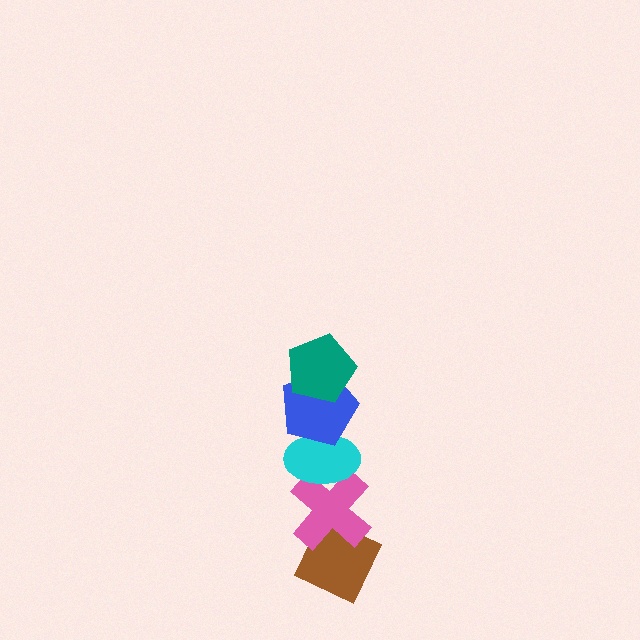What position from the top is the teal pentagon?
The teal pentagon is 1st from the top.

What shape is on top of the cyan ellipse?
The blue pentagon is on top of the cyan ellipse.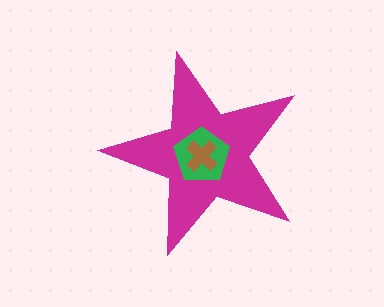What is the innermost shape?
The brown cross.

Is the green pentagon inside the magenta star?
Yes.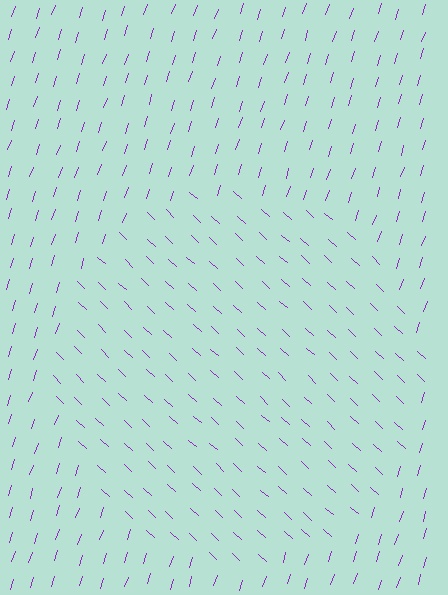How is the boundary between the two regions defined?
The boundary is defined purely by a change in line orientation (approximately 66 degrees difference). All lines are the same color and thickness.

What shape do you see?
I see a circle.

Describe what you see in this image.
The image is filled with small purple line segments. A circle region in the image has lines oriented differently from the surrounding lines, creating a visible texture boundary.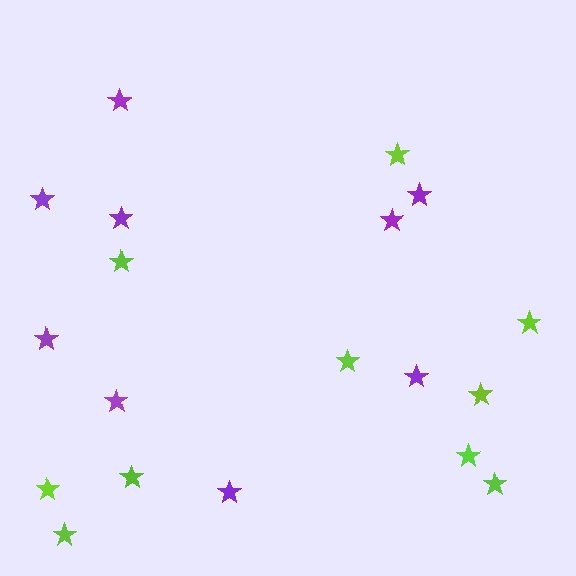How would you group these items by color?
There are 2 groups: one group of purple stars (9) and one group of lime stars (10).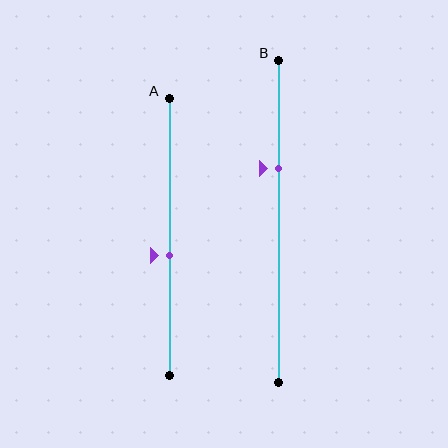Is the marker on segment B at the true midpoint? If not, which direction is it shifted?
No, the marker on segment B is shifted upward by about 16% of the segment length.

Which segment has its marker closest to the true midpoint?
Segment A has its marker closest to the true midpoint.